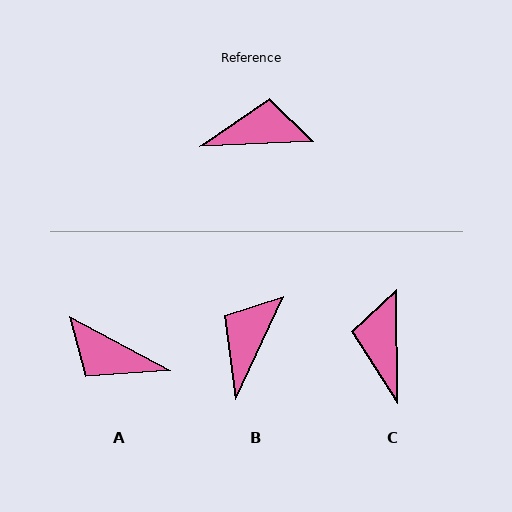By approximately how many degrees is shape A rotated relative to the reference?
Approximately 150 degrees counter-clockwise.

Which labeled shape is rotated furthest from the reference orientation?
A, about 150 degrees away.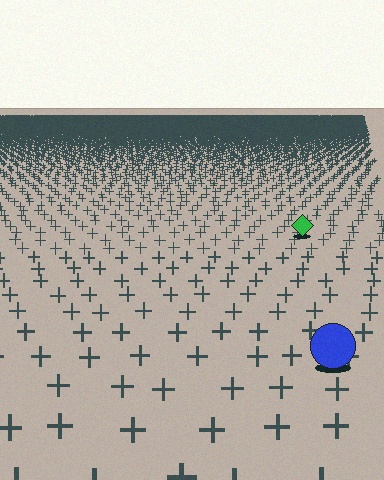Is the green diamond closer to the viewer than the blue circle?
No. The blue circle is closer — you can tell from the texture gradient: the ground texture is coarser near it.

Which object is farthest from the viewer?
The green diamond is farthest from the viewer. It appears smaller and the ground texture around it is denser.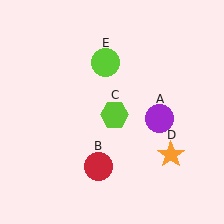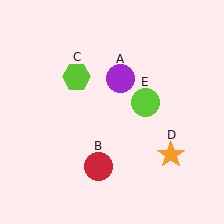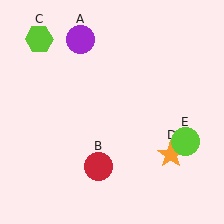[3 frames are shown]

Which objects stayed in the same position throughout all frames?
Red circle (object B) and orange star (object D) remained stationary.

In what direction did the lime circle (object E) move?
The lime circle (object E) moved down and to the right.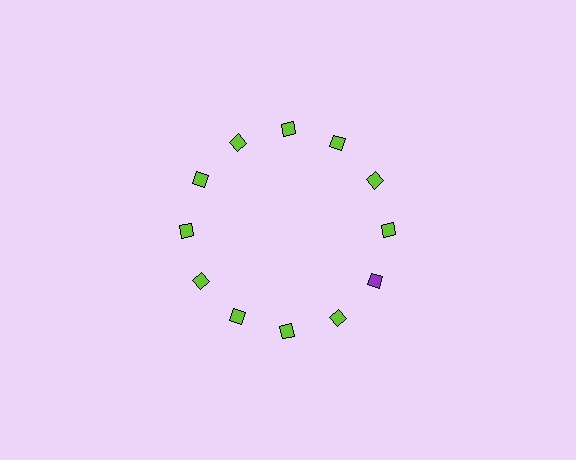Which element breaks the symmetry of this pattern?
The purple diamond at roughly the 4 o'clock position breaks the symmetry. All other shapes are lime diamonds.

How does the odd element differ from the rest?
It has a different color: purple instead of lime.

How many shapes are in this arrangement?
There are 12 shapes arranged in a ring pattern.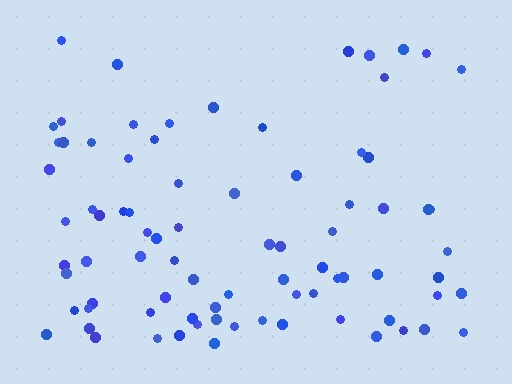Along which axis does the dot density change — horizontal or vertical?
Vertical.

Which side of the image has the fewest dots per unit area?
The top.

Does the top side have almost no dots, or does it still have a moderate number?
Still a moderate number, just noticeably fewer than the bottom.